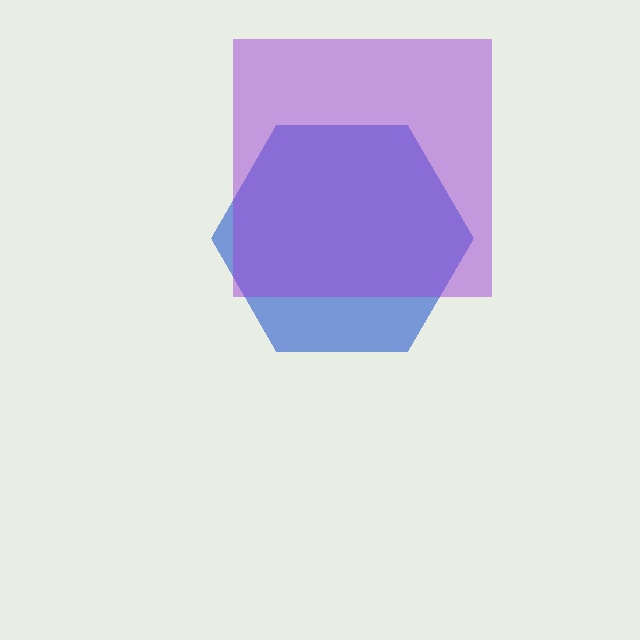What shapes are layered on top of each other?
The layered shapes are: a blue hexagon, a purple square.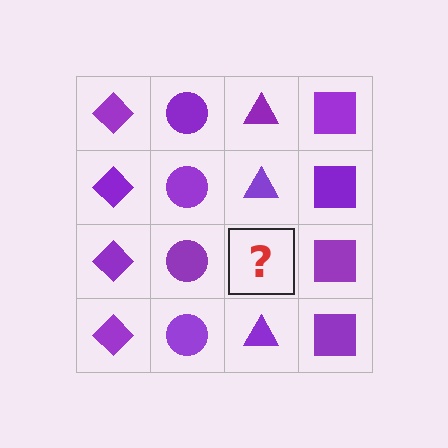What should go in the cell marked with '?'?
The missing cell should contain a purple triangle.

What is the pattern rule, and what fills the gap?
The rule is that each column has a consistent shape. The gap should be filled with a purple triangle.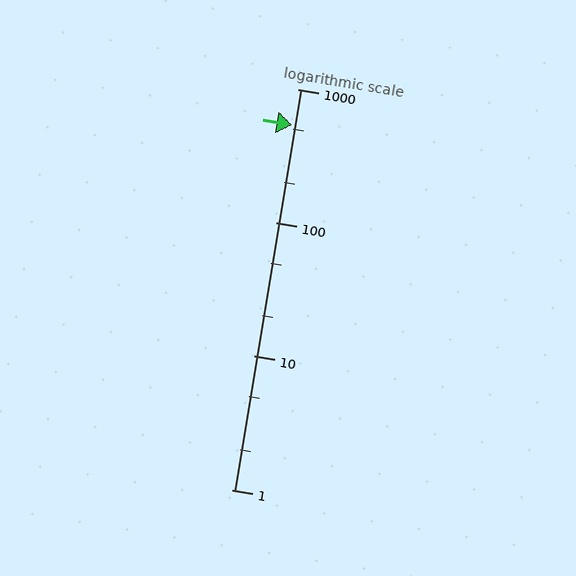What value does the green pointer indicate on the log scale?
The pointer indicates approximately 540.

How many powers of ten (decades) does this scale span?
The scale spans 3 decades, from 1 to 1000.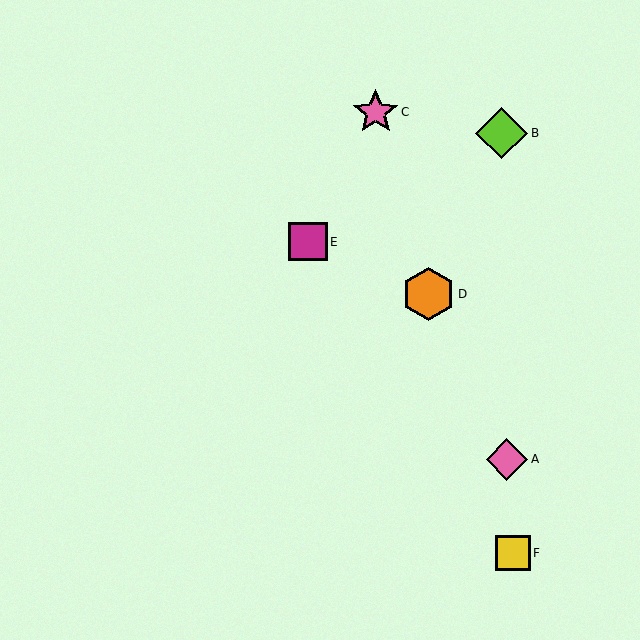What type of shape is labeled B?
Shape B is a lime diamond.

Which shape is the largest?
The orange hexagon (labeled D) is the largest.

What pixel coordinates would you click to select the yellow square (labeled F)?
Click at (513, 553) to select the yellow square F.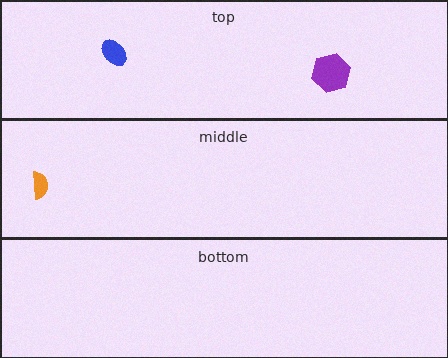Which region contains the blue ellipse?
The top region.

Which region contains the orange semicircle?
The middle region.